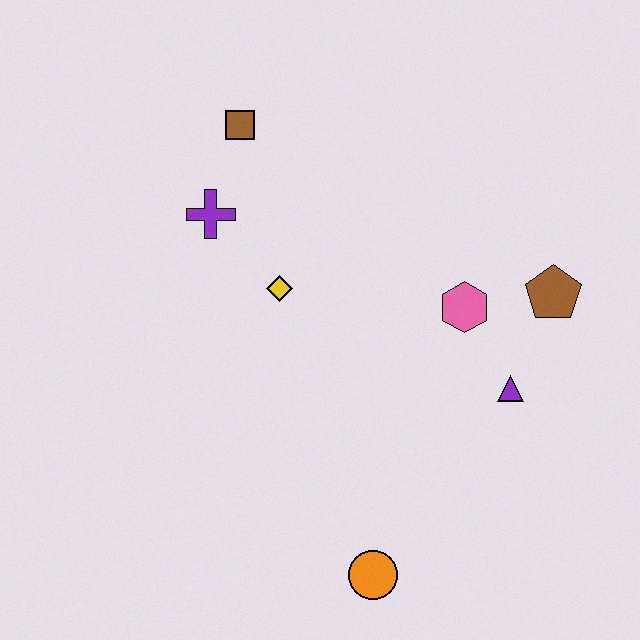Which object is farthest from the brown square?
The orange circle is farthest from the brown square.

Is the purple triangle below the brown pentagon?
Yes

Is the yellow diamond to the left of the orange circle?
Yes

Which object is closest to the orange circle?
The purple triangle is closest to the orange circle.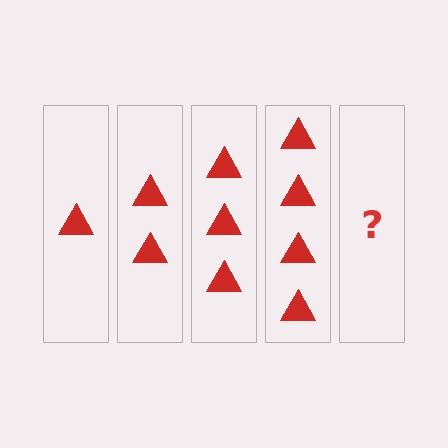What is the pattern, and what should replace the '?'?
The pattern is that each step adds one more triangle. The '?' should be 5 triangles.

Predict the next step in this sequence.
The next step is 5 triangles.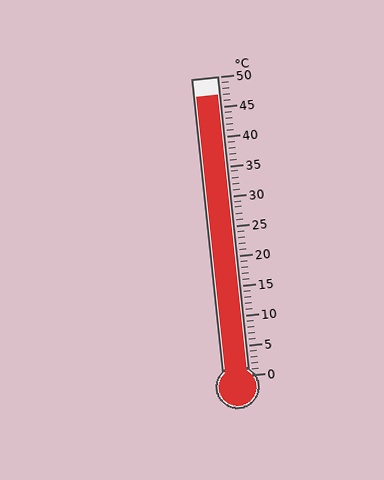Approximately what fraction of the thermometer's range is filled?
The thermometer is filled to approximately 95% of its range.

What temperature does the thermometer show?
The thermometer shows approximately 47°C.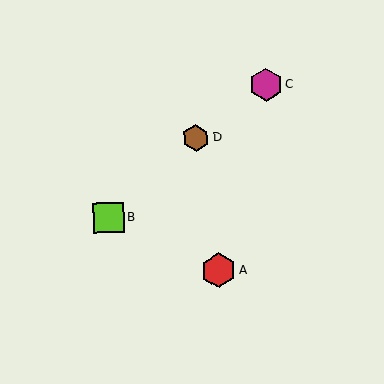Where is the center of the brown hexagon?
The center of the brown hexagon is at (196, 138).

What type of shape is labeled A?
Shape A is a red hexagon.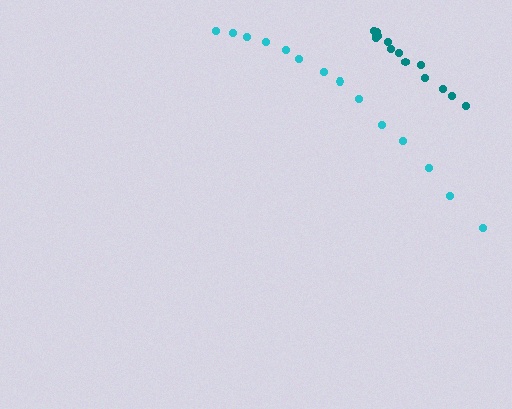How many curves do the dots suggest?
There are 2 distinct paths.